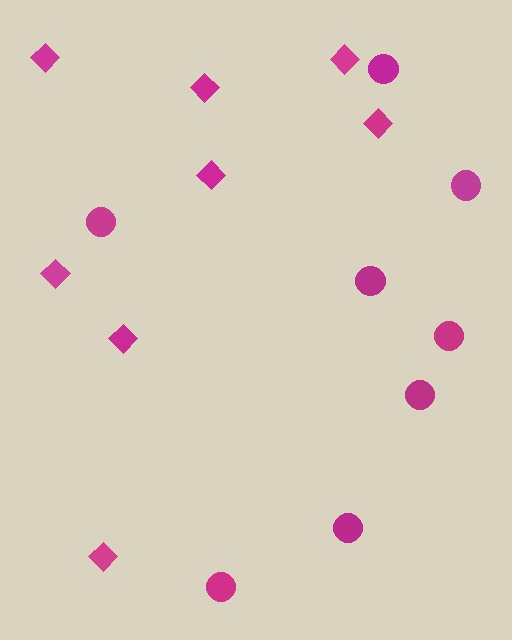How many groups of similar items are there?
There are 2 groups: one group of circles (8) and one group of diamonds (8).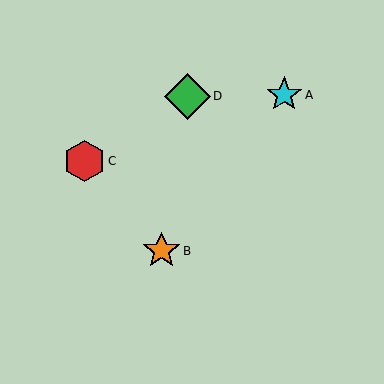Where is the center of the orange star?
The center of the orange star is at (161, 251).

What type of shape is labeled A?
Shape A is a cyan star.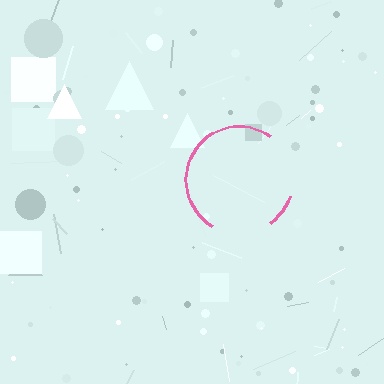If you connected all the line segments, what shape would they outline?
They would outline a circle.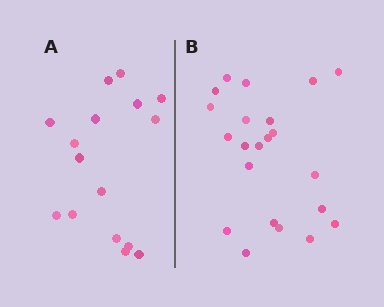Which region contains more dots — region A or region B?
Region B (the right region) has more dots.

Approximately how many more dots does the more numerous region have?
Region B has about 6 more dots than region A.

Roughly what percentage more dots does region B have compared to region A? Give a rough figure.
About 40% more.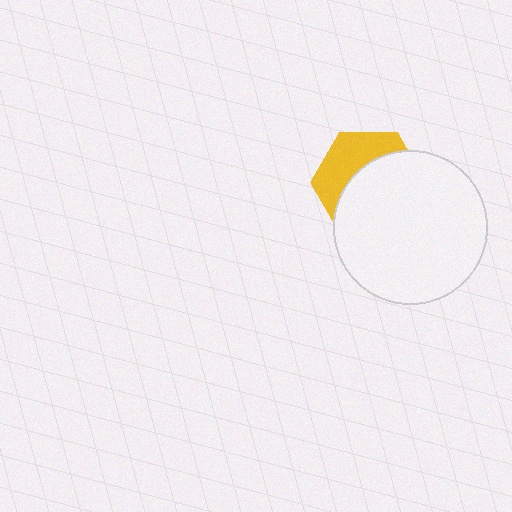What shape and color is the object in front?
The object in front is a white circle.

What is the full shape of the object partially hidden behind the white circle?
The partially hidden object is a yellow hexagon.